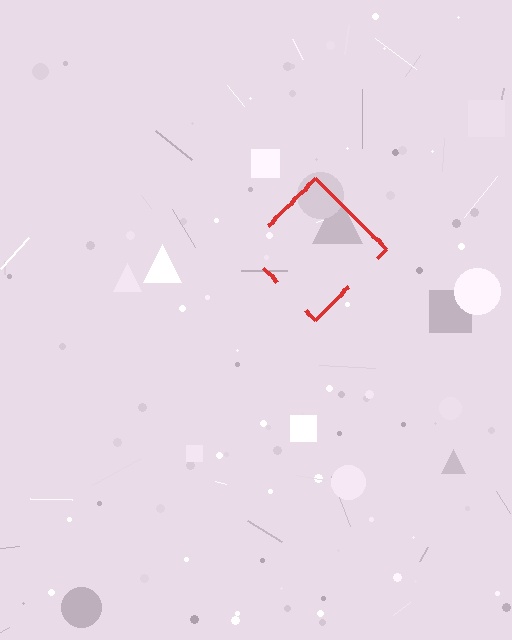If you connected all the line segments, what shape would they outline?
They would outline a diamond.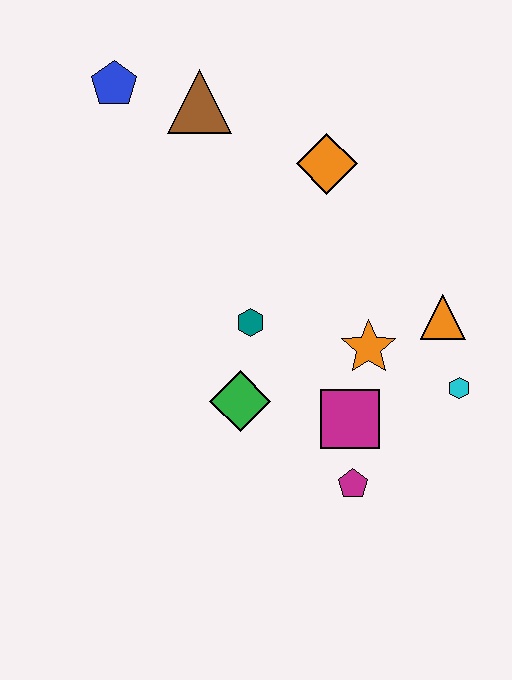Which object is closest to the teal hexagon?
The green diamond is closest to the teal hexagon.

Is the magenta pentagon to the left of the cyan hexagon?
Yes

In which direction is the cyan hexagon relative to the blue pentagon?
The cyan hexagon is to the right of the blue pentagon.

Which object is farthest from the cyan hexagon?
The blue pentagon is farthest from the cyan hexagon.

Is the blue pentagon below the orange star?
No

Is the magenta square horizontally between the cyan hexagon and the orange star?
No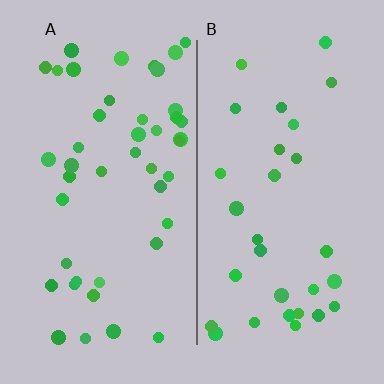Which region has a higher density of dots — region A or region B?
A (the left).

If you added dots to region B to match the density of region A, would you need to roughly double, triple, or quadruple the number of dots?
Approximately double.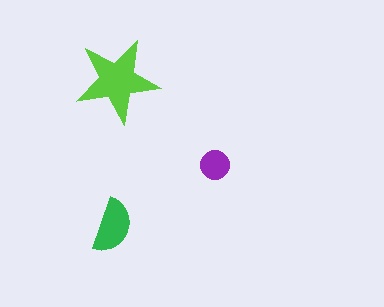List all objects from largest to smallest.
The lime star, the green semicircle, the purple circle.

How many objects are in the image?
There are 3 objects in the image.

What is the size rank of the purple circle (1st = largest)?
3rd.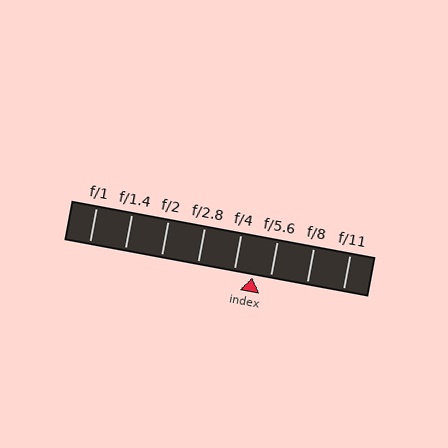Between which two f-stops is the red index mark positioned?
The index mark is between f/4 and f/5.6.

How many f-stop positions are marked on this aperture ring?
There are 8 f-stop positions marked.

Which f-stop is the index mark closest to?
The index mark is closest to f/5.6.